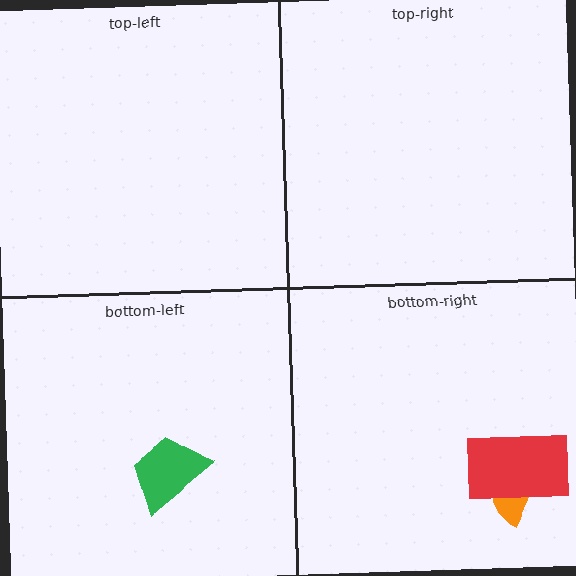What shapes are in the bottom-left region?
The green trapezoid.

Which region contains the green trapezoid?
The bottom-left region.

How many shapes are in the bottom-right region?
2.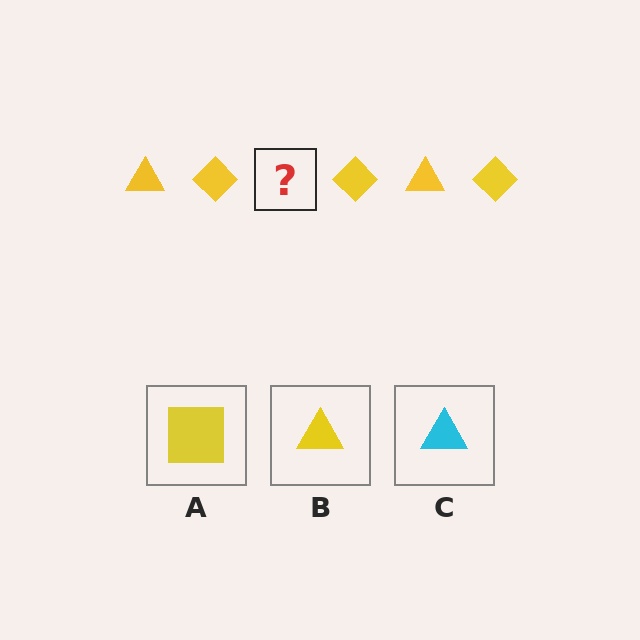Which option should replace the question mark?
Option B.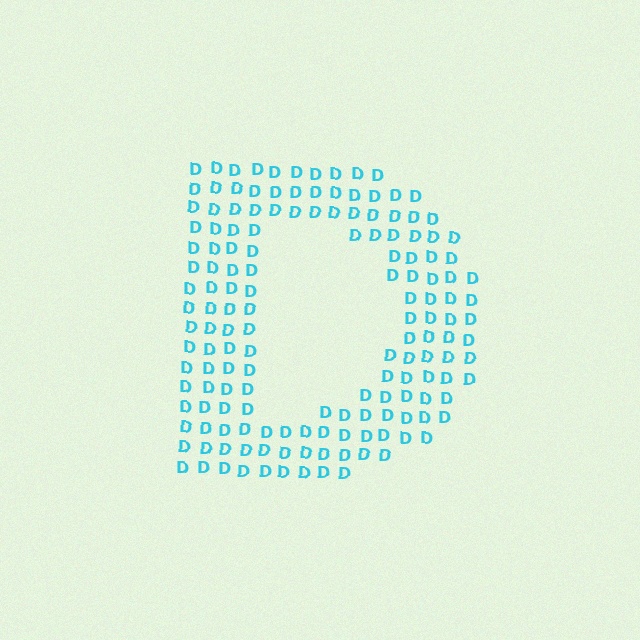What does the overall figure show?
The overall figure shows the letter D.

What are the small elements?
The small elements are letter D's.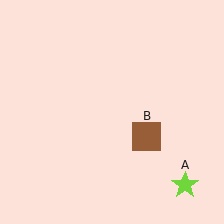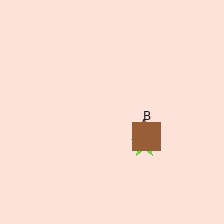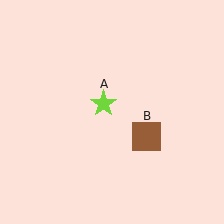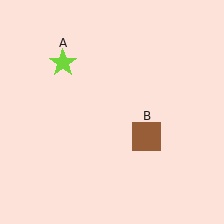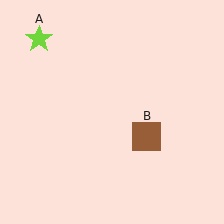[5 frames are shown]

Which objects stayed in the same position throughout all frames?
Brown square (object B) remained stationary.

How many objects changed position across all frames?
1 object changed position: lime star (object A).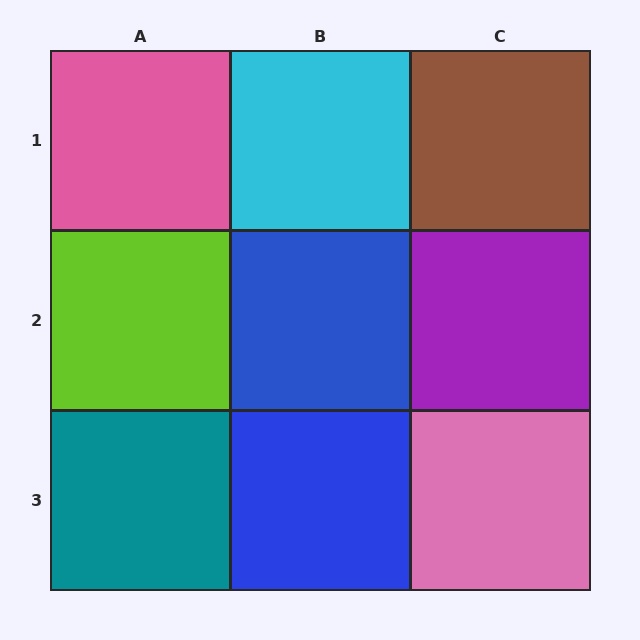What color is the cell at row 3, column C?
Pink.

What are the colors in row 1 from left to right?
Pink, cyan, brown.